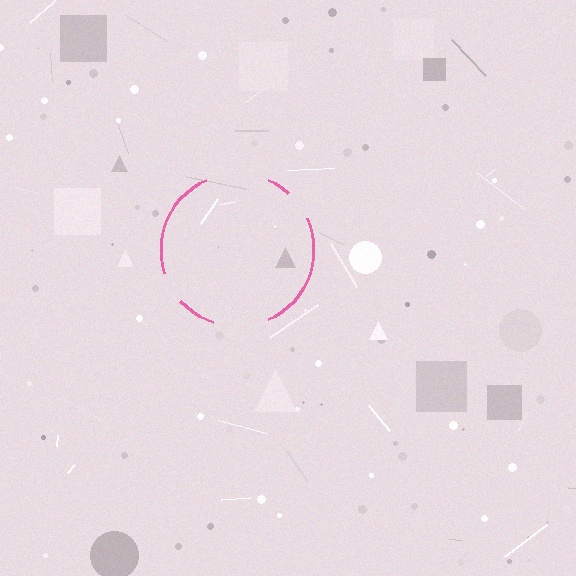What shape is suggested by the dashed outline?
The dashed outline suggests a circle.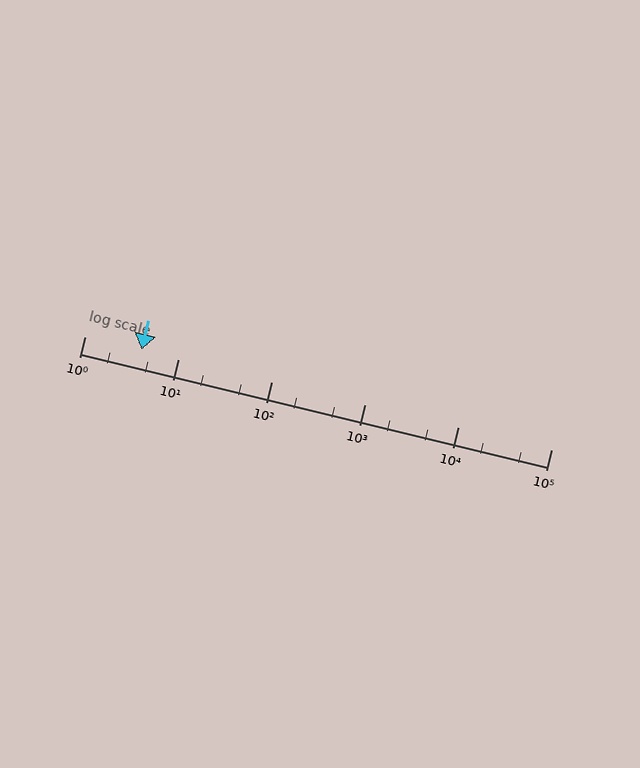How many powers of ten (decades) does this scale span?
The scale spans 5 decades, from 1 to 100000.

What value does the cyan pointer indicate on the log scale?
The pointer indicates approximately 4.1.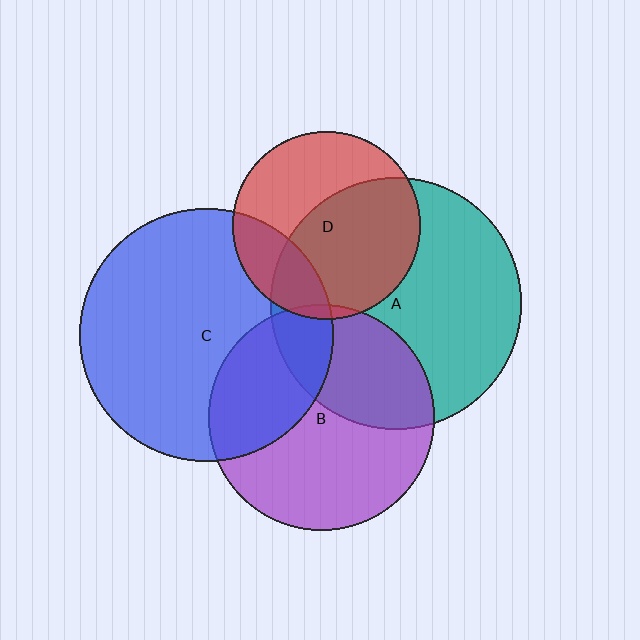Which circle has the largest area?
Circle C (blue).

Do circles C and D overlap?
Yes.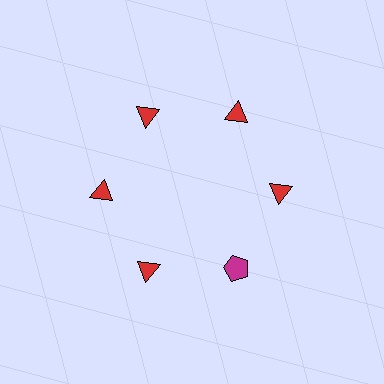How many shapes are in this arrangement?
There are 6 shapes arranged in a ring pattern.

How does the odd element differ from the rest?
It differs in both color (magenta instead of red) and shape (pentagon instead of triangle).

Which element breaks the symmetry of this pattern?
The magenta pentagon at roughly the 5 o'clock position breaks the symmetry. All other shapes are red triangles.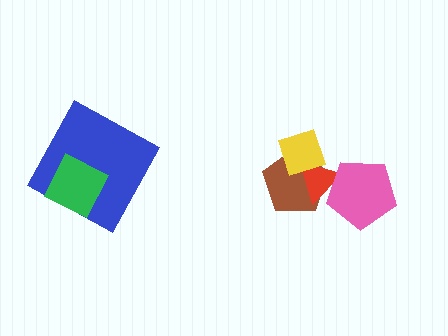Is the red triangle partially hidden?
Yes, it is partially covered by another shape.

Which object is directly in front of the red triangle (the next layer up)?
The yellow diamond is directly in front of the red triangle.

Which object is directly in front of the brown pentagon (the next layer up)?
The red triangle is directly in front of the brown pentagon.